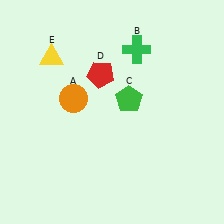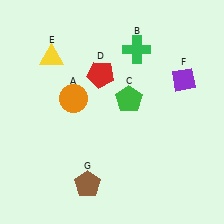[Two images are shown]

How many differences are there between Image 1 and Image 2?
There are 2 differences between the two images.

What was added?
A purple diamond (F), a brown pentagon (G) were added in Image 2.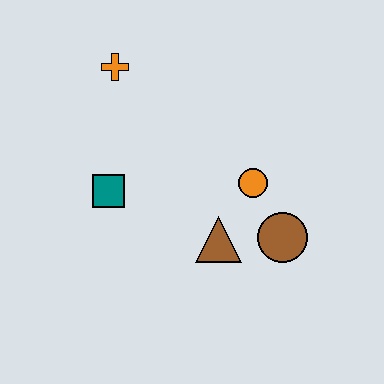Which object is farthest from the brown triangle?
The orange cross is farthest from the brown triangle.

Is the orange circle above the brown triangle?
Yes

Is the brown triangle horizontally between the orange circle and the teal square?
Yes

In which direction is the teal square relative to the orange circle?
The teal square is to the left of the orange circle.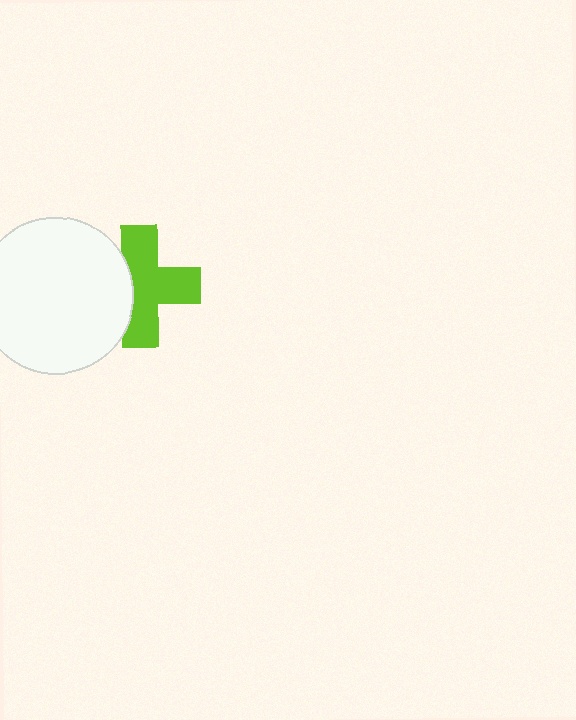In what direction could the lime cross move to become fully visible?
The lime cross could move right. That would shift it out from behind the white circle entirely.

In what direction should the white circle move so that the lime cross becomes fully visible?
The white circle should move left. That is the shortest direction to clear the overlap and leave the lime cross fully visible.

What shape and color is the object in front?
The object in front is a white circle.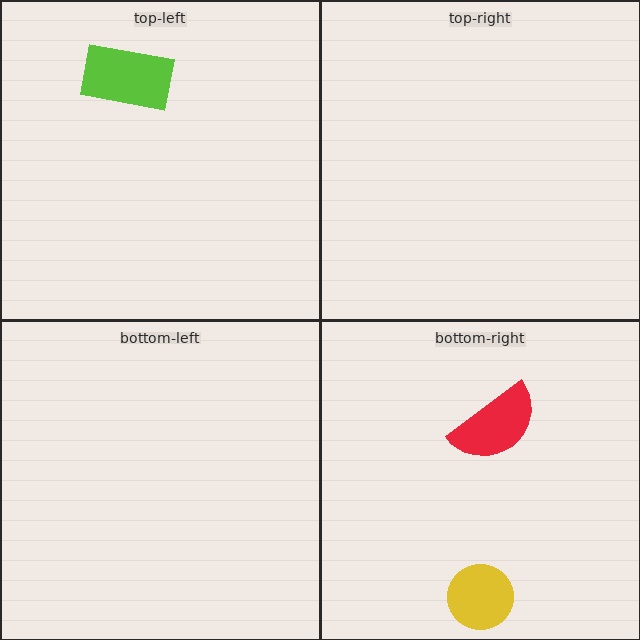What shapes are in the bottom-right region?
The red semicircle, the yellow circle.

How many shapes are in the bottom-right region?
2.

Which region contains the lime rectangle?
The top-left region.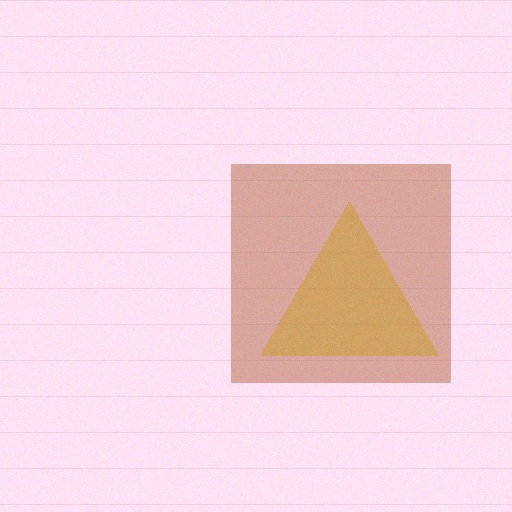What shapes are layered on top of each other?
The layered shapes are: a yellow triangle, a brown square.